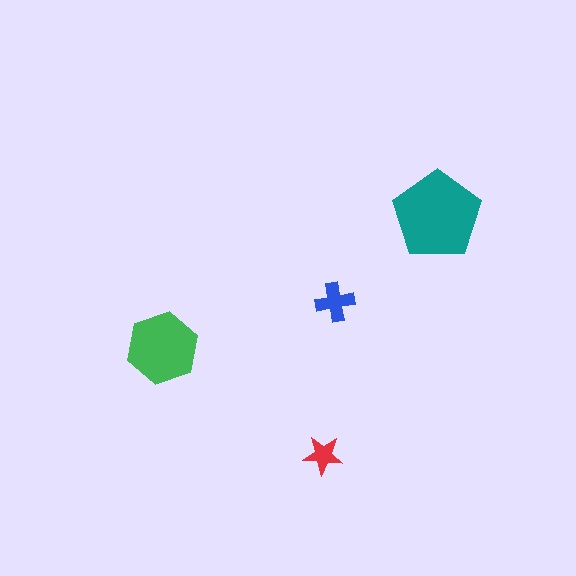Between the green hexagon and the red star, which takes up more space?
The green hexagon.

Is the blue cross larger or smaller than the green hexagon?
Smaller.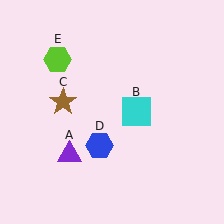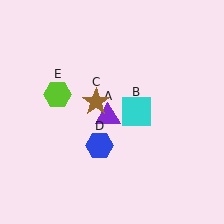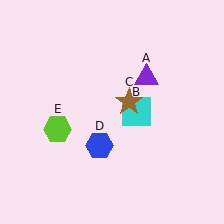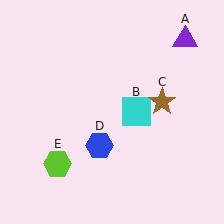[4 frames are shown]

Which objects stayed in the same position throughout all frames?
Cyan square (object B) and blue hexagon (object D) remained stationary.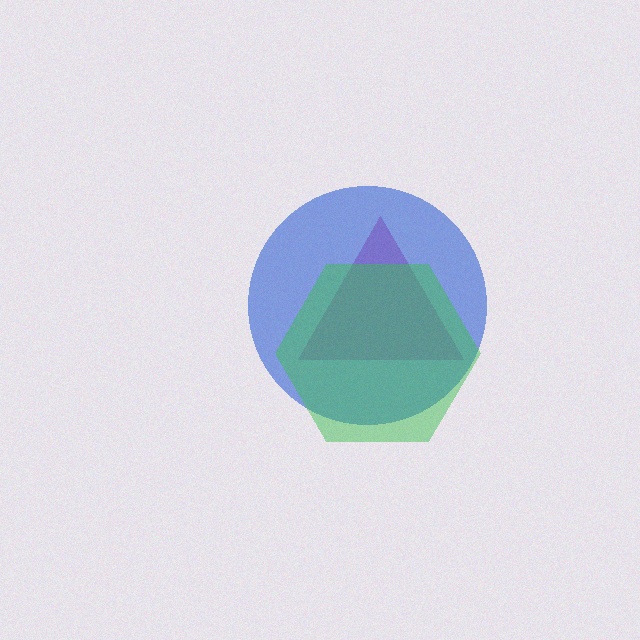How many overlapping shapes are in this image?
There are 3 overlapping shapes in the image.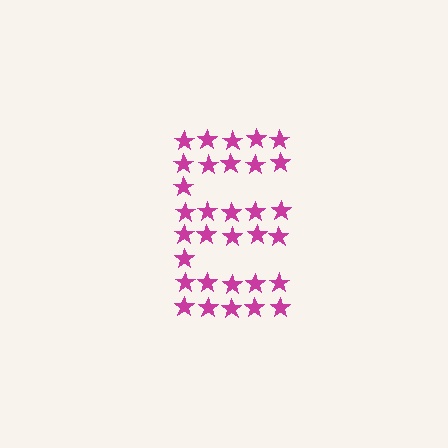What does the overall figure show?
The overall figure shows the letter E.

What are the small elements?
The small elements are stars.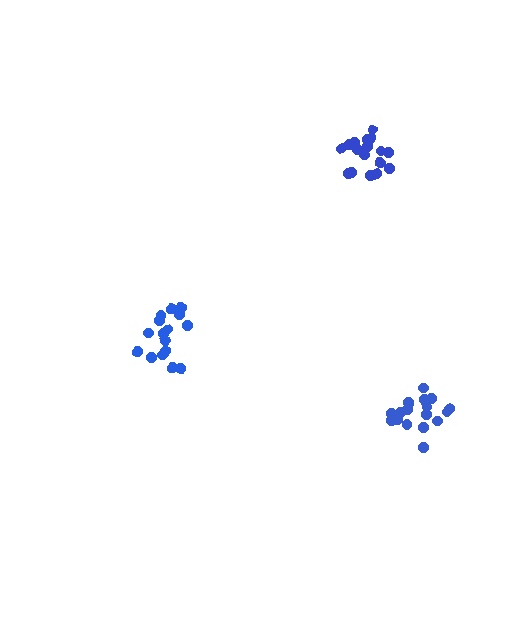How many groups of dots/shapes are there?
There are 3 groups.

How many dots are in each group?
Group 1: 16 dots, Group 2: 17 dots, Group 3: 17 dots (50 total).